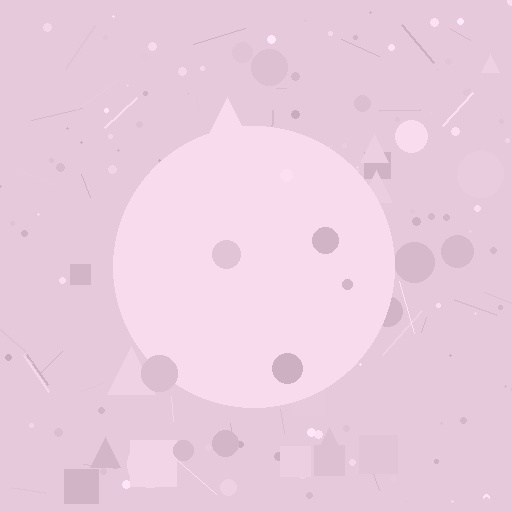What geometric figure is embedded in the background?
A circle is embedded in the background.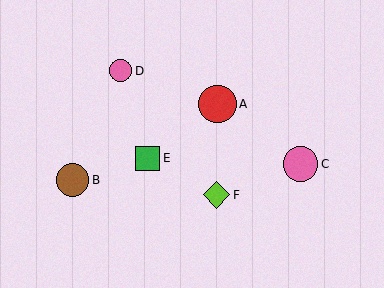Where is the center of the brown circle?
The center of the brown circle is at (73, 180).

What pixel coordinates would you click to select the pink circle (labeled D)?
Click at (121, 71) to select the pink circle D.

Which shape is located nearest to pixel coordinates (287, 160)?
The pink circle (labeled C) at (301, 164) is nearest to that location.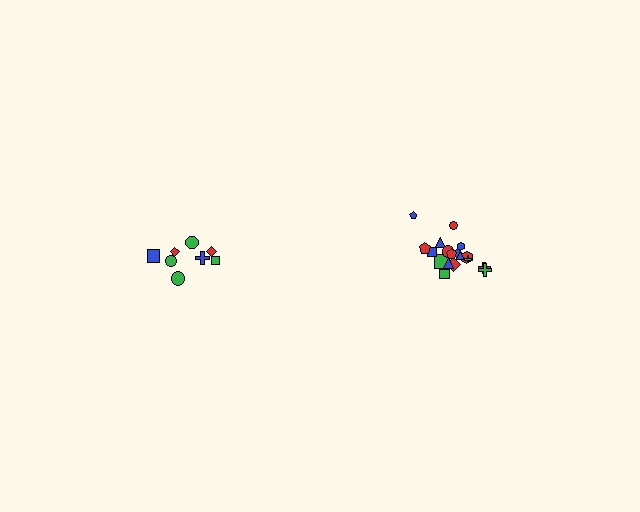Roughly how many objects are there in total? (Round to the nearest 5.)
Roughly 25 objects in total.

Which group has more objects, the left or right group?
The right group.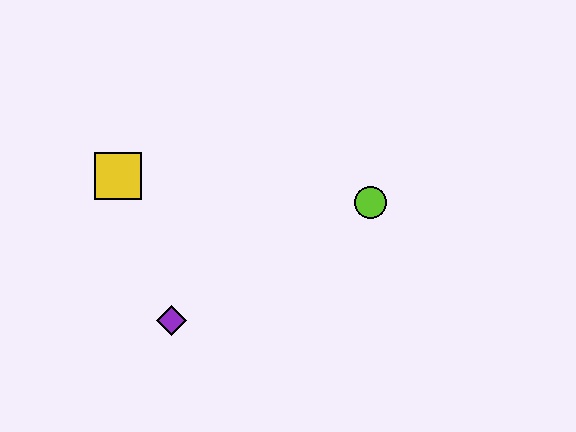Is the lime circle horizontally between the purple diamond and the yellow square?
No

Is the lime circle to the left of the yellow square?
No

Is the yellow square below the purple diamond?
No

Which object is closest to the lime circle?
The purple diamond is closest to the lime circle.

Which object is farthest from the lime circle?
The yellow square is farthest from the lime circle.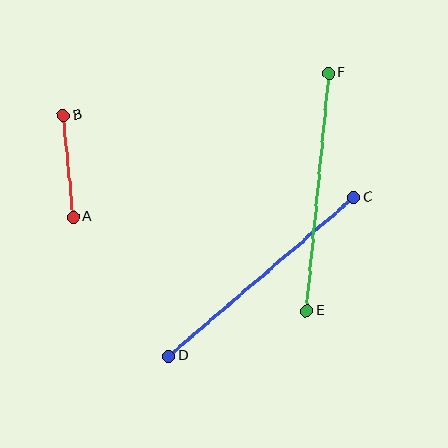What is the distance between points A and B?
The distance is approximately 102 pixels.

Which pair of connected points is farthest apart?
Points C and D are farthest apart.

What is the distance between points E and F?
The distance is approximately 239 pixels.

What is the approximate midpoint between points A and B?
The midpoint is at approximately (68, 166) pixels.